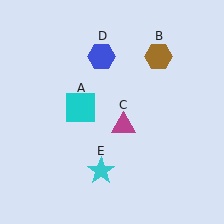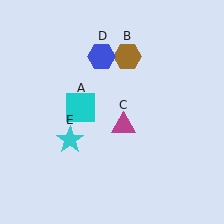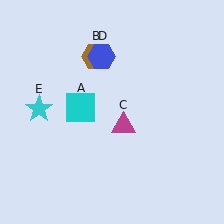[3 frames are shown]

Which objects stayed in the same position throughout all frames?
Cyan square (object A) and magenta triangle (object C) and blue hexagon (object D) remained stationary.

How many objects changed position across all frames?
2 objects changed position: brown hexagon (object B), cyan star (object E).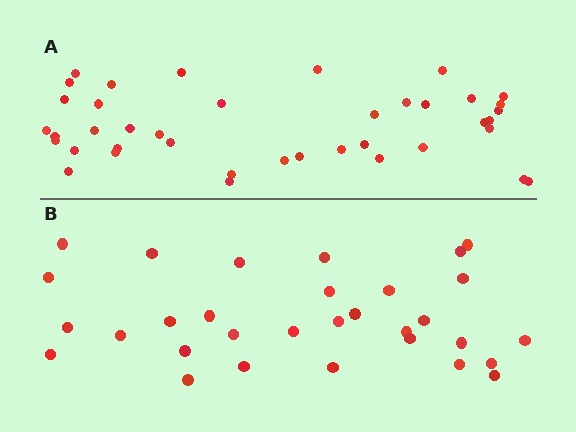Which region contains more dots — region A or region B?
Region A (the top region) has more dots.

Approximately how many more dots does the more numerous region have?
Region A has roughly 8 or so more dots than region B.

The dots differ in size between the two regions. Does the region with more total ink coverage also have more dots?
No. Region B has more total ink coverage because its dots are larger, but region A actually contains more individual dots. Total area can be misleading — the number of items is what matters here.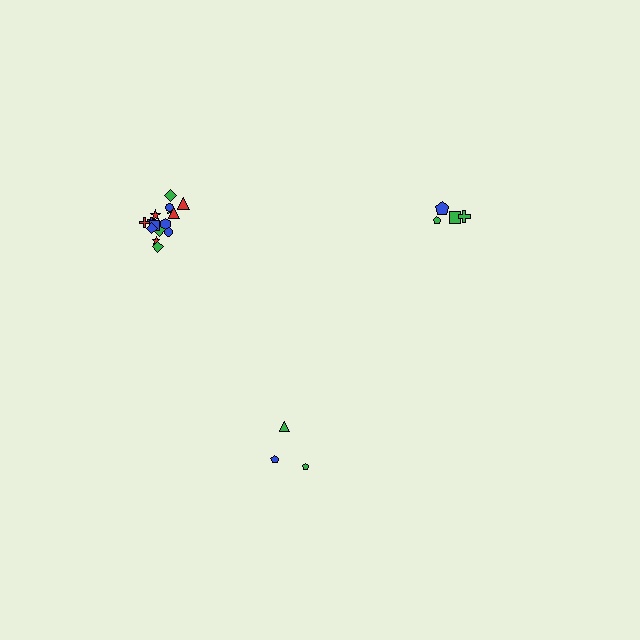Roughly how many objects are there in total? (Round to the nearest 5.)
Roughly 20 objects in total.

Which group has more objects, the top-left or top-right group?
The top-left group.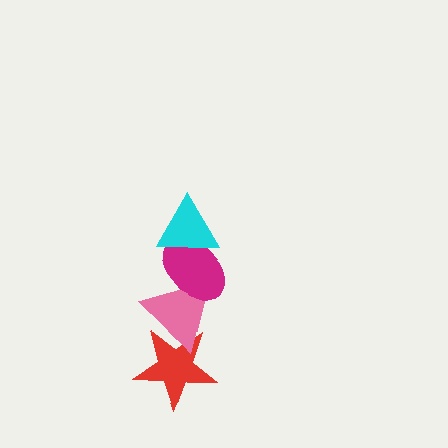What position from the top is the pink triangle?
The pink triangle is 3rd from the top.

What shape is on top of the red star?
The pink triangle is on top of the red star.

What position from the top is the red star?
The red star is 4th from the top.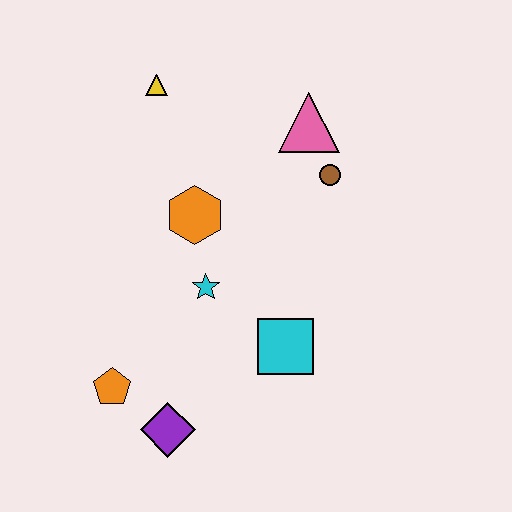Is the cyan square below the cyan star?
Yes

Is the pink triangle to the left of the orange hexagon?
No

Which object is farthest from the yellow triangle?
The purple diamond is farthest from the yellow triangle.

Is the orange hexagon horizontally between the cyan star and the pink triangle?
No